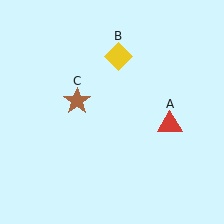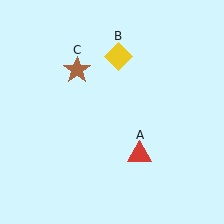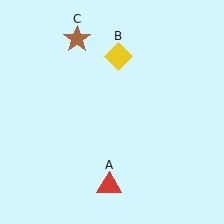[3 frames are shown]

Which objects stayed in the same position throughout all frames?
Yellow diamond (object B) remained stationary.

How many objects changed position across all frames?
2 objects changed position: red triangle (object A), brown star (object C).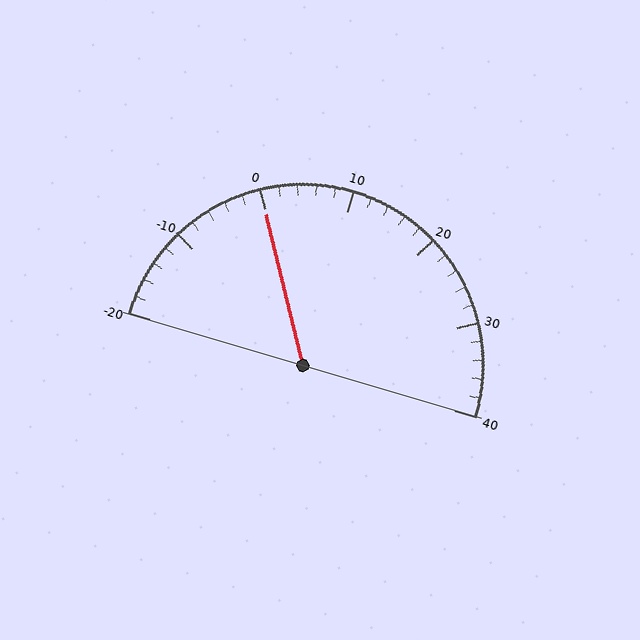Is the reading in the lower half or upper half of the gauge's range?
The reading is in the lower half of the range (-20 to 40).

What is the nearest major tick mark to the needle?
The nearest major tick mark is 0.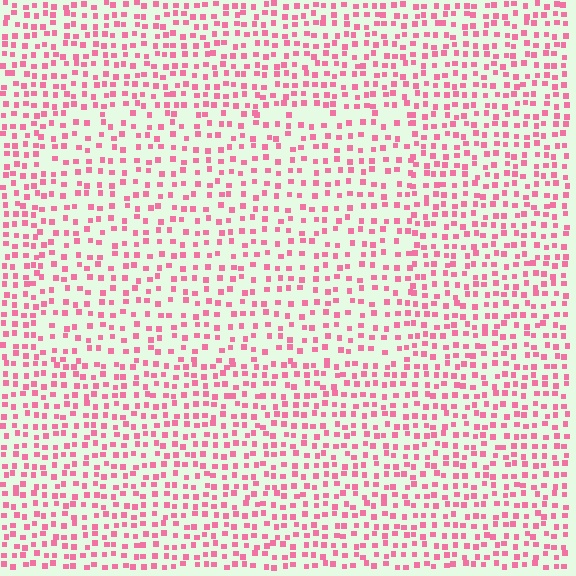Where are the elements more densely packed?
The elements are more densely packed outside the rectangle boundary.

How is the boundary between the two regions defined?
The boundary is defined by a change in element density (approximately 1.4x ratio). All elements are the same color, size, and shape.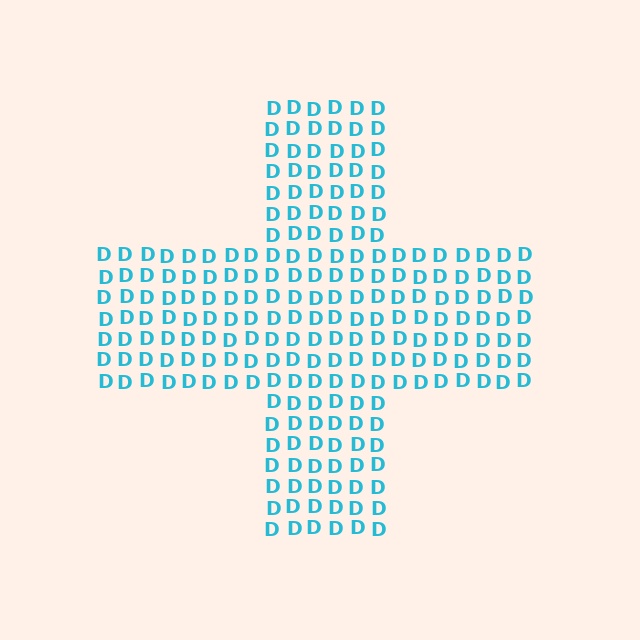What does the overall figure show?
The overall figure shows a cross.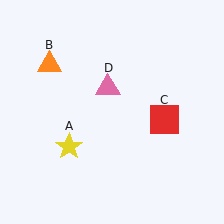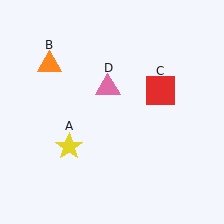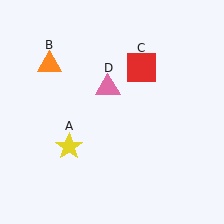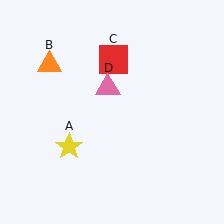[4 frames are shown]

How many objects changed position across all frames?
1 object changed position: red square (object C).